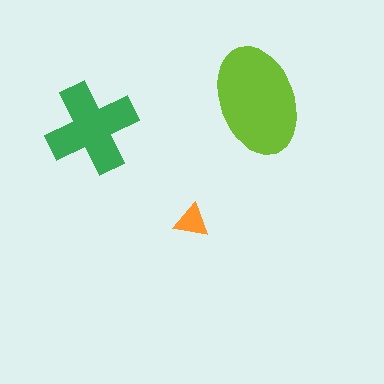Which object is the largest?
The lime ellipse.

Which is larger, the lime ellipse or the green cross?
The lime ellipse.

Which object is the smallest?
The orange triangle.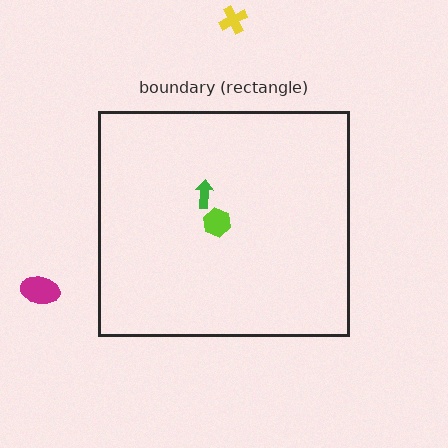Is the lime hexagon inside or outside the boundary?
Inside.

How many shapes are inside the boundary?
2 inside, 2 outside.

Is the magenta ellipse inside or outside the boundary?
Outside.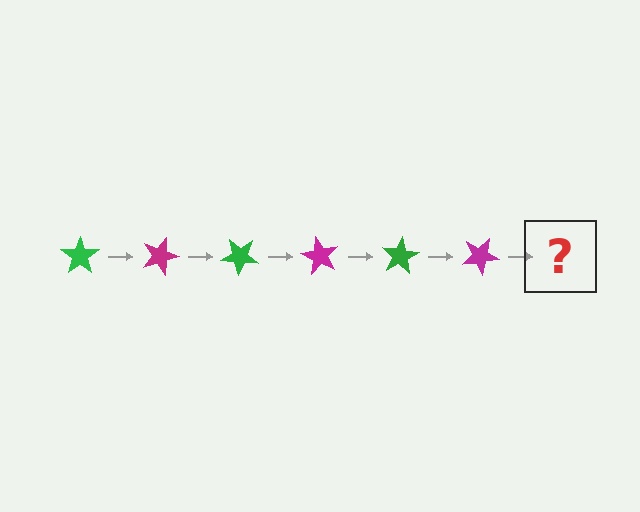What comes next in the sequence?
The next element should be a green star, rotated 120 degrees from the start.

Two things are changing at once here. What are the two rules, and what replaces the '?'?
The two rules are that it rotates 20 degrees each step and the color cycles through green and magenta. The '?' should be a green star, rotated 120 degrees from the start.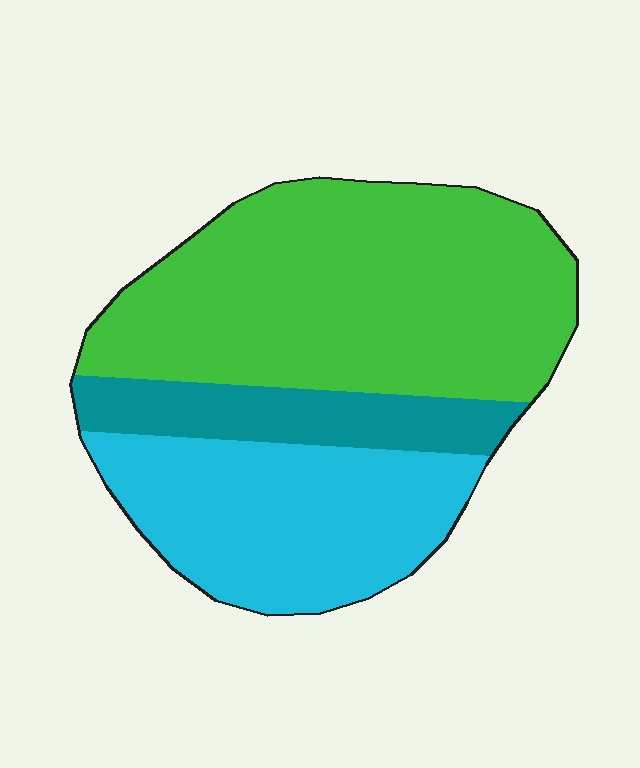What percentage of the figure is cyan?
Cyan takes up about one third (1/3) of the figure.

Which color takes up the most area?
Green, at roughly 55%.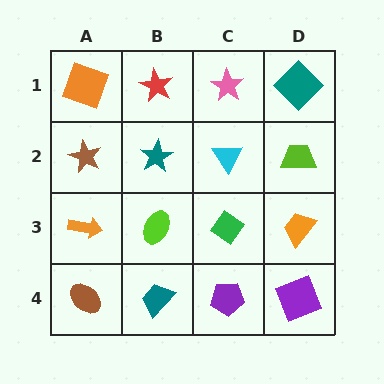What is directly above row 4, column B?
A lime ellipse.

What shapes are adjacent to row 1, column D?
A lime trapezoid (row 2, column D), a pink star (row 1, column C).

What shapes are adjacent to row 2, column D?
A teal diamond (row 1, column D), an orange trapezoid (row 3, column D), a cyan triangle (row 2, column C).